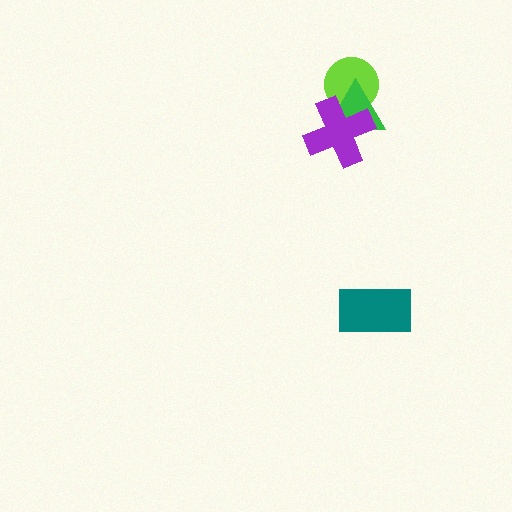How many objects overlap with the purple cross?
2 objects overlap with the purple cross.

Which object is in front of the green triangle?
The purple cross is in front of the green triangle.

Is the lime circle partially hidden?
Yes, it is partially covered by another shape.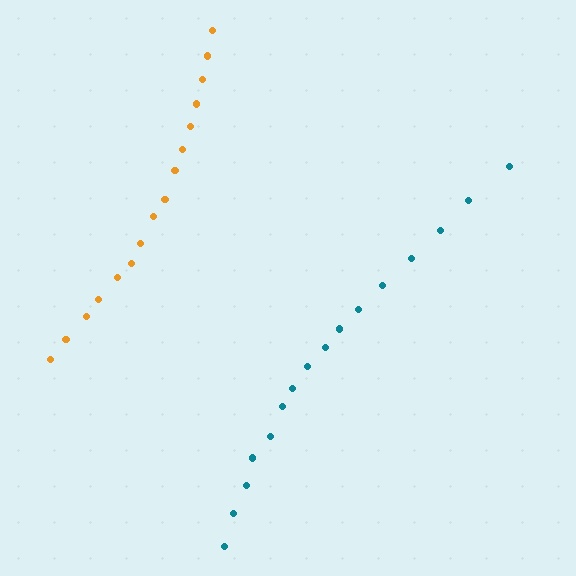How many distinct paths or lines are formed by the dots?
There are 2 distinct paths.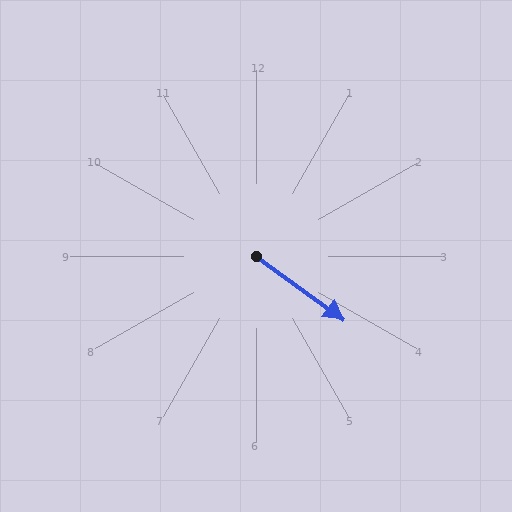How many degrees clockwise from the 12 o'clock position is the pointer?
Approximately 126 degrees.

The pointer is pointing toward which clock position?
Roughly 4 o'clock.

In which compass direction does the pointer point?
Southeast.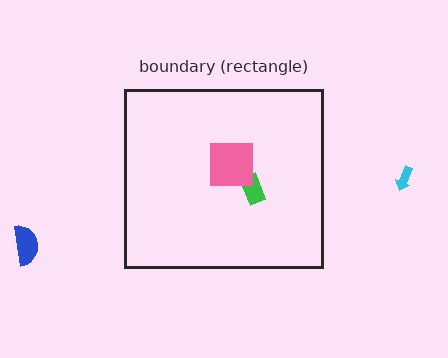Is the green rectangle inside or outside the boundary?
Inside.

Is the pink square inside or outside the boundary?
Inside.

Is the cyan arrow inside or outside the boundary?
Outside.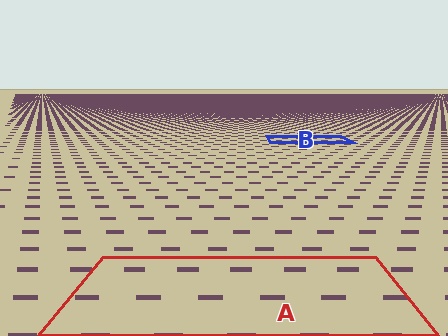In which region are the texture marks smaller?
The texture marks are smaller in region B, because it is farther away.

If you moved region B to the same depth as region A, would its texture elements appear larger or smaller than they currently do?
They would appear larger. At a closer depth, the same texture elements are projected at a bigger on-screen size.